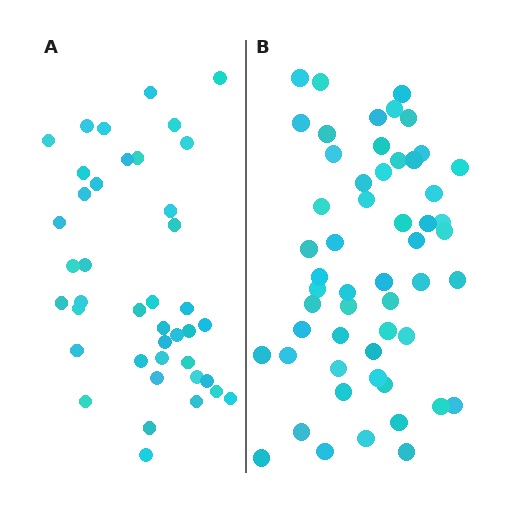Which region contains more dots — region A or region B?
Region B (the right region) has more dots.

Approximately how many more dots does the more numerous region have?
Region B has approximately 15 more dots than region A.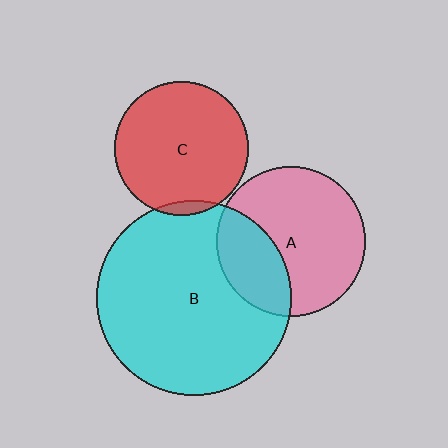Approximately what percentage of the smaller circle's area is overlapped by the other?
Approximately 30%.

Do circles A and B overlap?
Yes.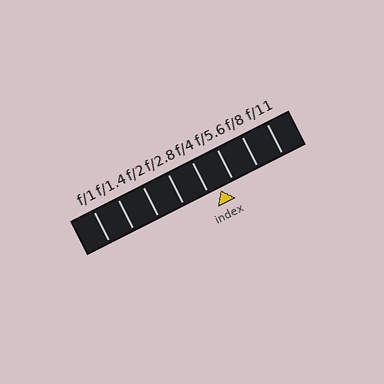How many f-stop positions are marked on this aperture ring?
There are 8 f-stop positions marked.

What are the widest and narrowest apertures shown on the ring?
The widest aperture shown is f/1 and the narrowest is f/11.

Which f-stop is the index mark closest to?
The index mark is closest to f/4.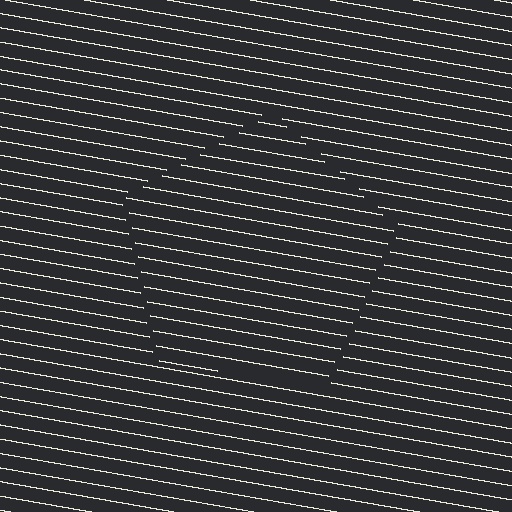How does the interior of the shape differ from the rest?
The interior of the shape contains the same grating, shifted by half a period — the contour is defined by the phase discontinuity where line-ends from the inner and outer gratings abut.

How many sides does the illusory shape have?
5 sides — the line-ends trace a pentagon.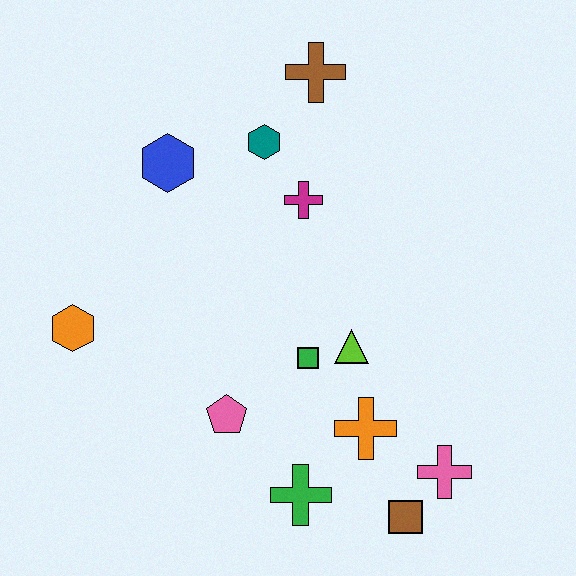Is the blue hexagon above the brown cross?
No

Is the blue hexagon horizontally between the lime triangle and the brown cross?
No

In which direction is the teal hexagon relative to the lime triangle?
The teal hexagon is above the lime triangle.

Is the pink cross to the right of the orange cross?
Yes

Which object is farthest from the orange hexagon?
The pink cross is farthest from the orange hexagon.